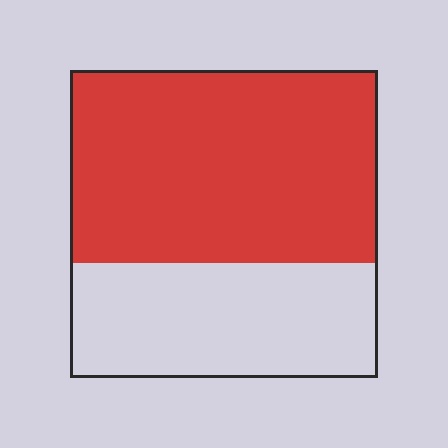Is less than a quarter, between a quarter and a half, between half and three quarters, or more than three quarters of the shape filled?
Between half and three quarters.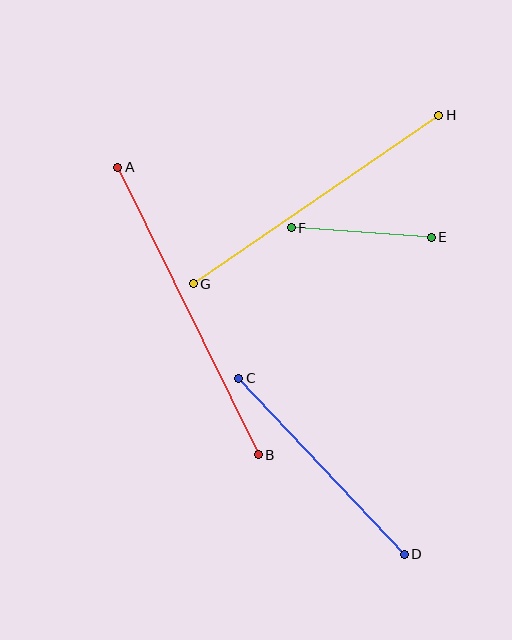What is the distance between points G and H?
The distance is approximately 298 pixels.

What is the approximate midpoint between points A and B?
The midpoint is at approximately (188, 311) pixels.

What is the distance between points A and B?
The distance is approximately 320 pixels.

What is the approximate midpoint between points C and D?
The midpoint is at approximately (322, 466) pixels.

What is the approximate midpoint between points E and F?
The midpoint is at approximately (361, 232) pixels.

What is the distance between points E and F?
The distance is approximately 141 pixels.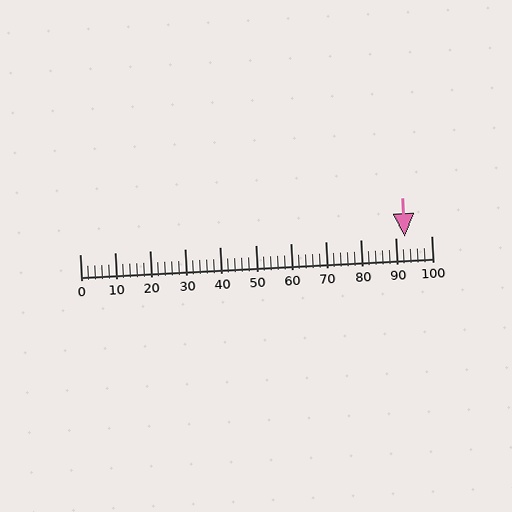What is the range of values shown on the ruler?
The ruler shows values from 0 to 100.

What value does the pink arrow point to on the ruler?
The pink arrow points to approximately 92.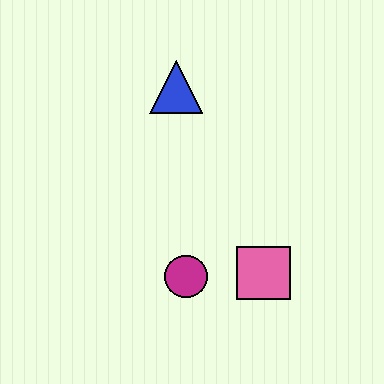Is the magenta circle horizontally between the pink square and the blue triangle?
Yes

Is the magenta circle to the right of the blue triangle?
Yes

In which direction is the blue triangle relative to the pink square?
The blue triangle is above the pink square.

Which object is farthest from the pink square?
The blue triangle is farthest from the pink square.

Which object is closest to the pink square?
The magenta circle is closest to the pink square.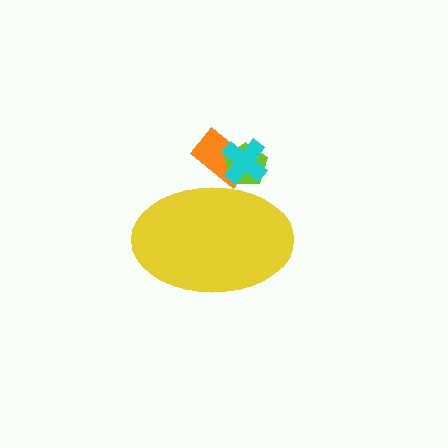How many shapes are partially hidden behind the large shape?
3 shapes are partially hidden.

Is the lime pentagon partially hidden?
Yes, the lime pentagon is partially hidden behind the yellow ellipse.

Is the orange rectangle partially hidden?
Yes, the orange rectangle is partially hidden behind the yellow ellipse.